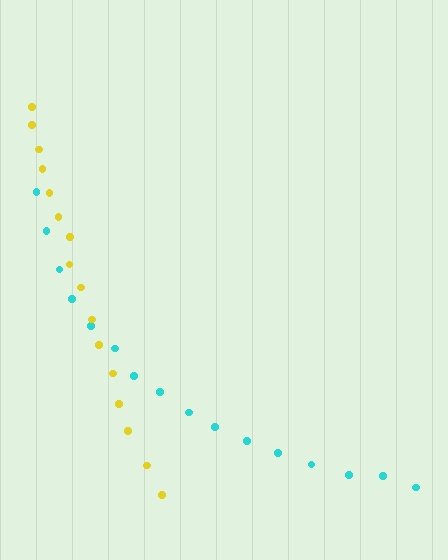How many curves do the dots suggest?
There are 2 distinct paths.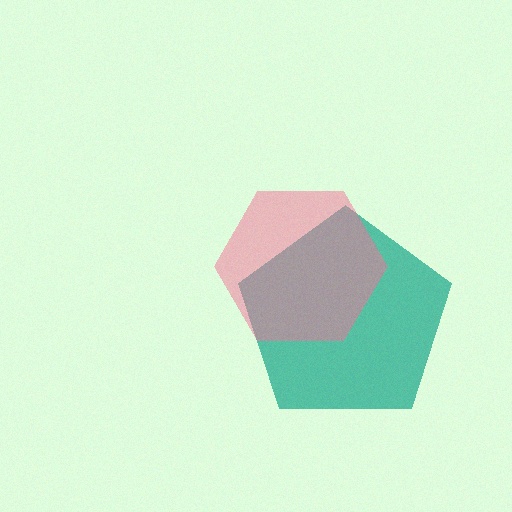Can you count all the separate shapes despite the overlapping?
Yes, there are 2 separate shapes.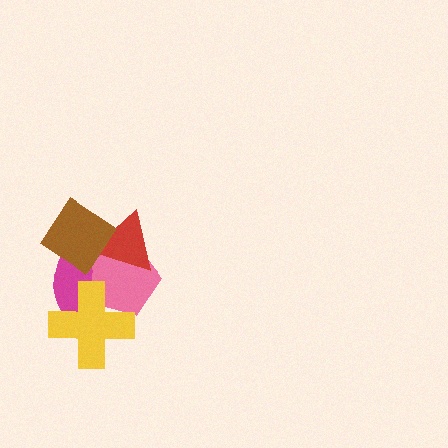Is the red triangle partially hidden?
Yes, it is partially covered by another shape.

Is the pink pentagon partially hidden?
Yes, it is partially covered by another shape.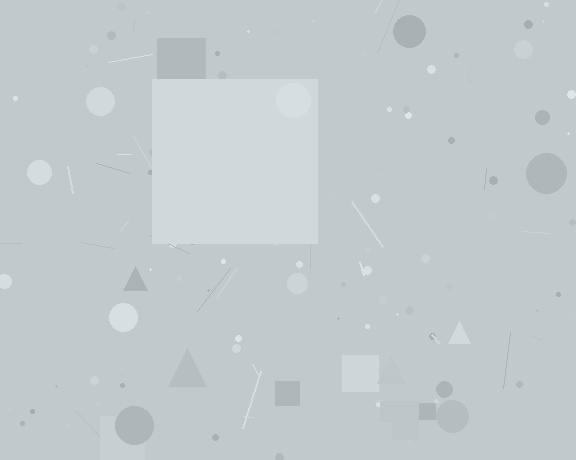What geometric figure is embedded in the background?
A square is embedded in the background.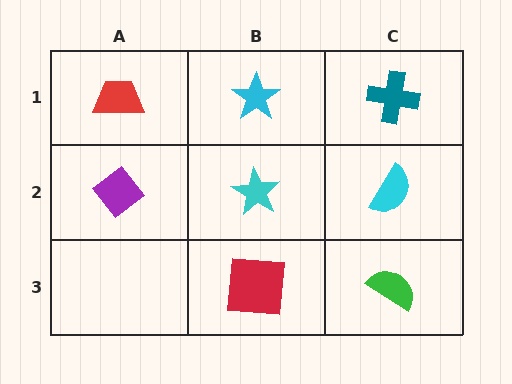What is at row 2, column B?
A cyan star.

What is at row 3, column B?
A red square.